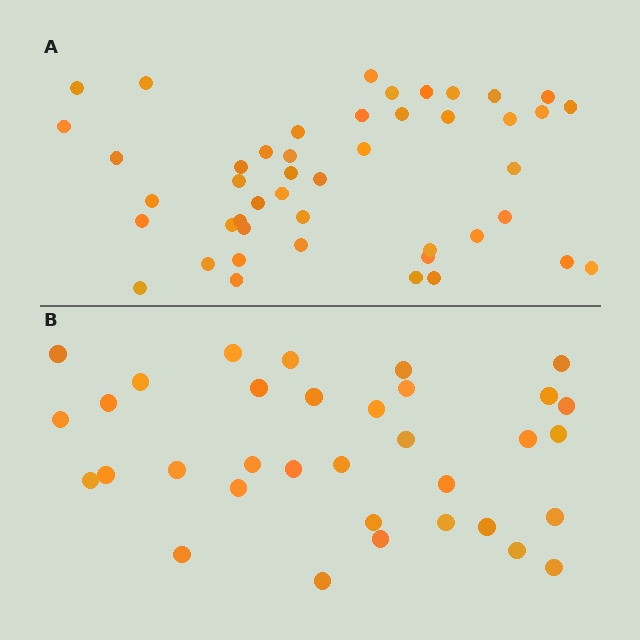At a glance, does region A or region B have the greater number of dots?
Region A (the top region) has more dots.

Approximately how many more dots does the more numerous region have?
Region A has roughly 12 or so more dots than region B.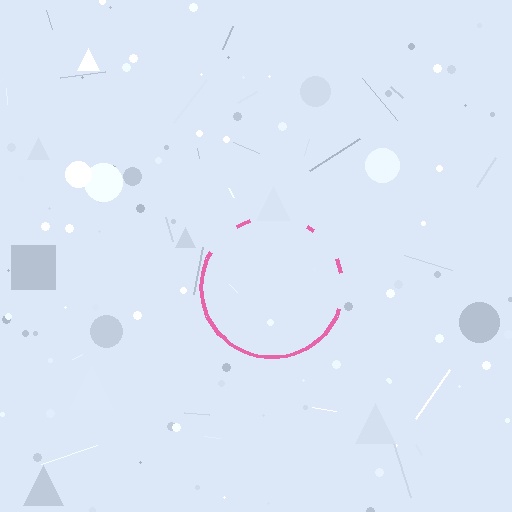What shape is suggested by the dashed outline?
The dashed outline suggests a circle.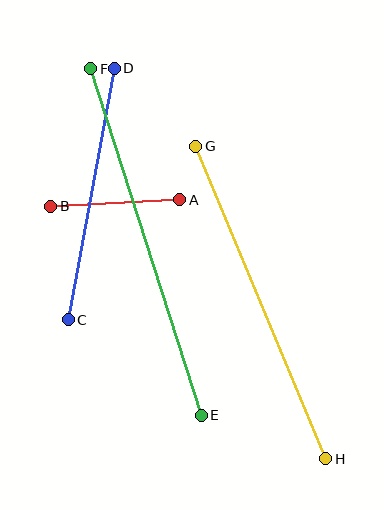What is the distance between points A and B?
The distance is approximately 129 pixels.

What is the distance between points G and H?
The distance is approximately 338 pixels.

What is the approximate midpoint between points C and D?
The midpoint is at approximately (91, 194) pixels.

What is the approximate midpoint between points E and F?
The midpoint is at approximately (146, 242) pixels.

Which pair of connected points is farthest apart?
Points E and F are farthest apart.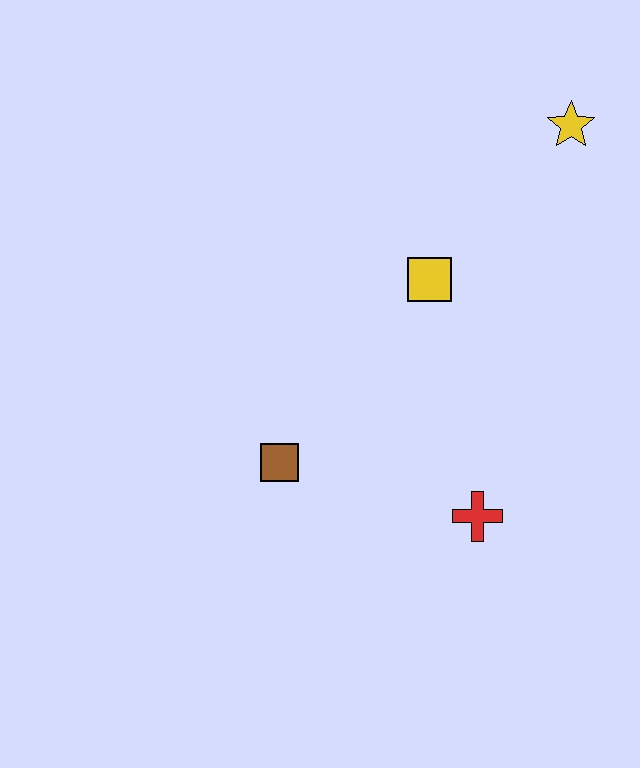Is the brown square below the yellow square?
Yes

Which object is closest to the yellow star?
The yellow square is closest to the yellow star.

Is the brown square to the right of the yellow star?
No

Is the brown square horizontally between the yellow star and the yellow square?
No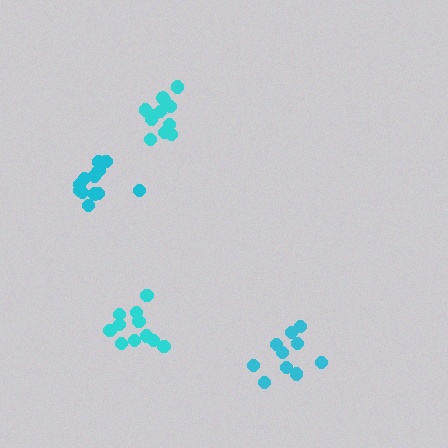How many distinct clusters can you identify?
There are 4 distinct clusters.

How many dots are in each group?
Group 1: 12 dots, Group 2: 11 dots, Group 3: 10 dots, Group 4: 12 dots (45 total).